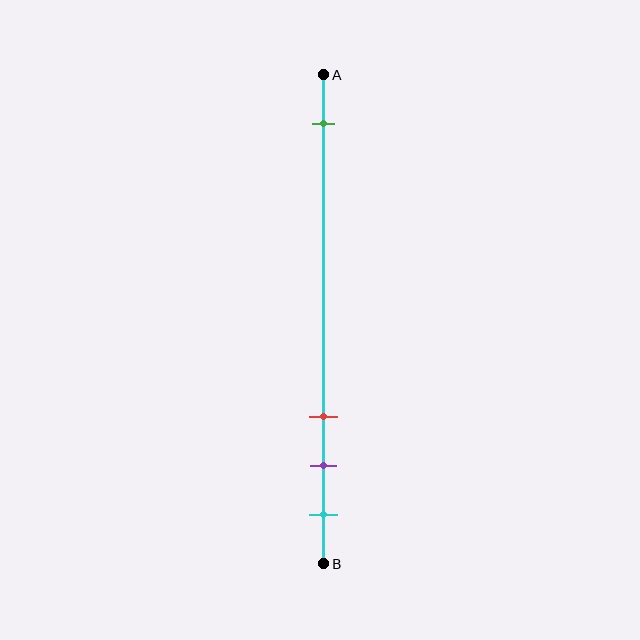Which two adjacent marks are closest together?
The purple and cyan marks are the closest adjacent pair.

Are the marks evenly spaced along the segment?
No, the marks are not evenly spaced.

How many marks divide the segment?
There are 4 marks dividing the segment.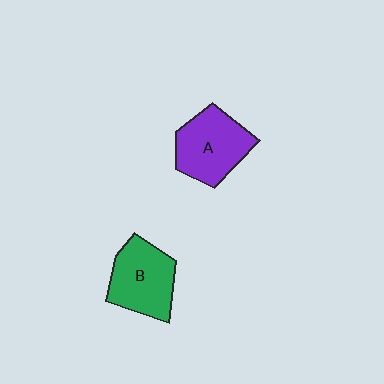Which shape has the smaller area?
Shape B (green).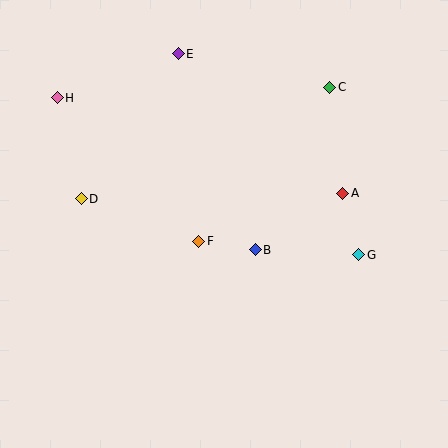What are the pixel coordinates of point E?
Point E is at (178, 54).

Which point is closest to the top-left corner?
Point H is closest to the top-left corner.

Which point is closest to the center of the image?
Point F at (199, 241) is closest to the center.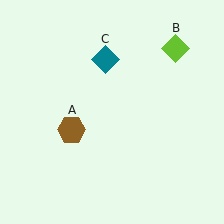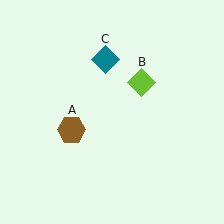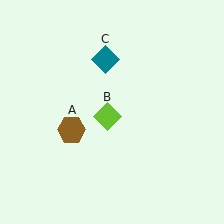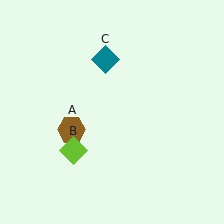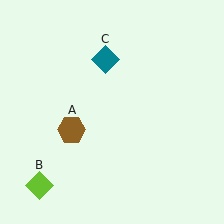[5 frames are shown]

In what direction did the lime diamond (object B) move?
The lime diamond (object B) moved down and to the left.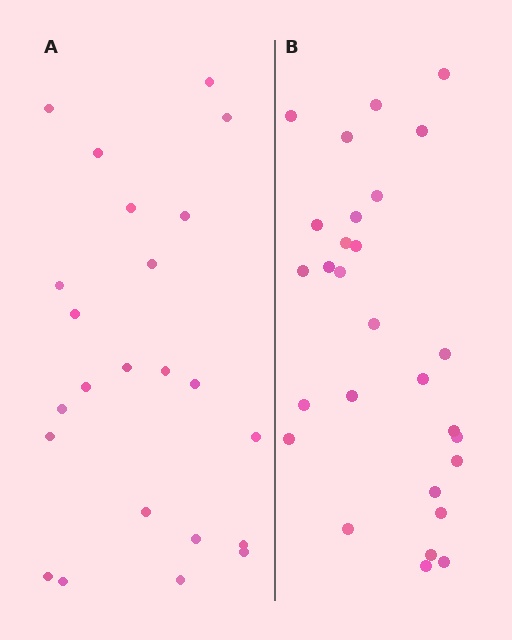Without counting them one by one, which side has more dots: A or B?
Region B (the right region) has more dots.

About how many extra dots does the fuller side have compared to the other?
Region B has about 5 more dots than region A.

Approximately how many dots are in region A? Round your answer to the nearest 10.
About 20 dots. (The exact count is 23, which rounds to 20.)